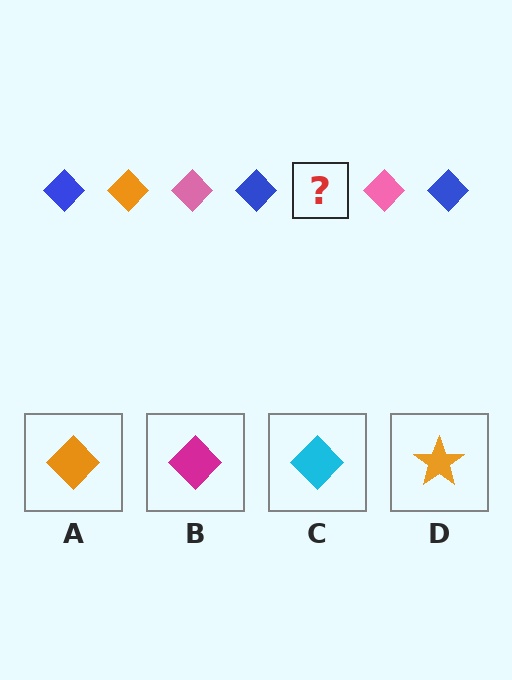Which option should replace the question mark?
Option A.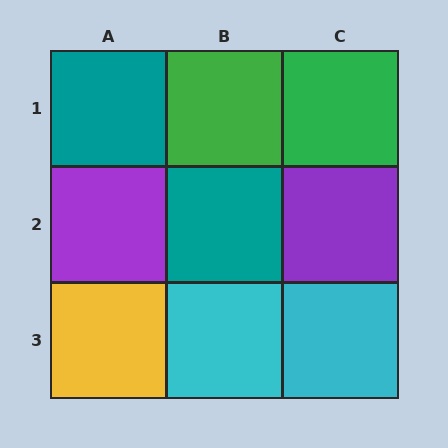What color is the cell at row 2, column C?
Purple.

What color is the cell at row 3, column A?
Yellow.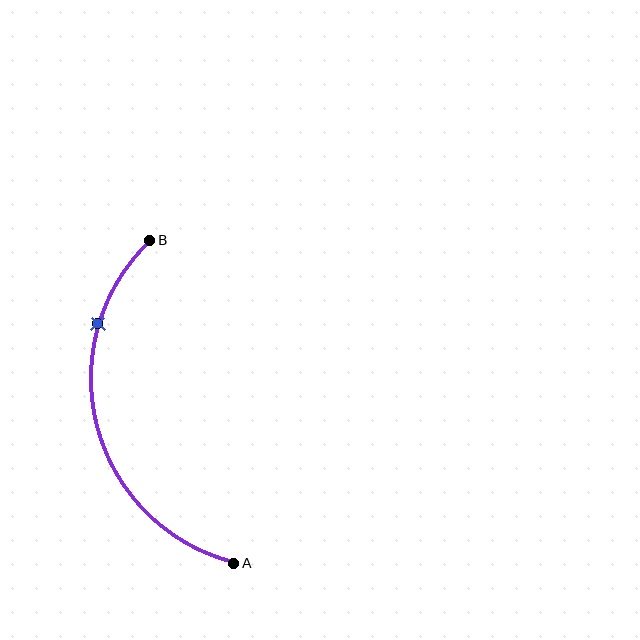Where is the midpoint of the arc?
The arc midpoint is the point on the curve farthest from the straight line joining A and B. It sits to the left of that line.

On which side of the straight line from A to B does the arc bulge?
The arc bulges to the left of the straight line connecting A and B.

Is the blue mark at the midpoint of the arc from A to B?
No. The blue mark lies on the arc but is closer to endpoint B. The arc midpoint would be at the point on the curve equidistant along the arc from both A and B.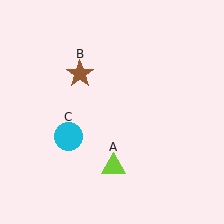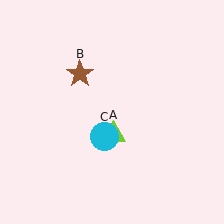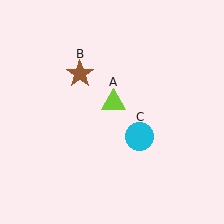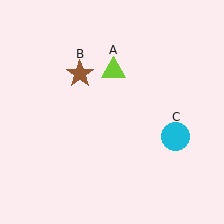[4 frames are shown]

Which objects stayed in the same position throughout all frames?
Brown star (object B) remained stationary.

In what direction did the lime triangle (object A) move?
The lime triangle (object A) moved up.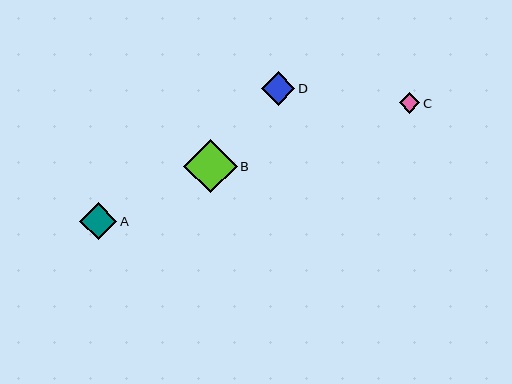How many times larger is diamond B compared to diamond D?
Diamond B is approximately 1.6 times the size of diamond D.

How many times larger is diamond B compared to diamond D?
Diamond B is approximately 1.6 times the size of diamond D.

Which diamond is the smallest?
Diamond C is the smallest with a size of approximately 20 pixels.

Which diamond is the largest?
Diamond B is the largest with a size of approximately 54 pixels.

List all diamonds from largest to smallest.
From largest to smallest: B, A, D, C.